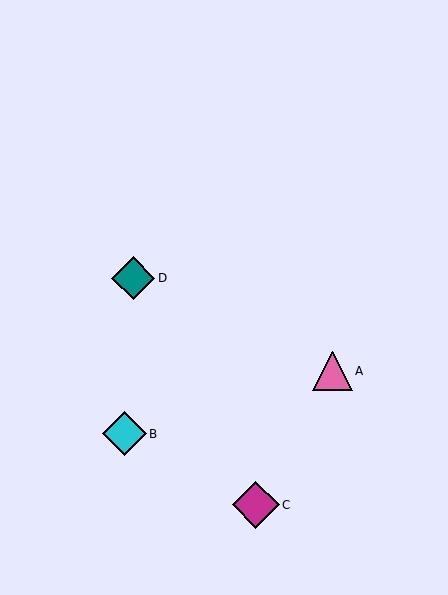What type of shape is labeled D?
Shape D is a teal diamond.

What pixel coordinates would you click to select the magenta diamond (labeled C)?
Click at (256, 505) to select the magenta diamond C.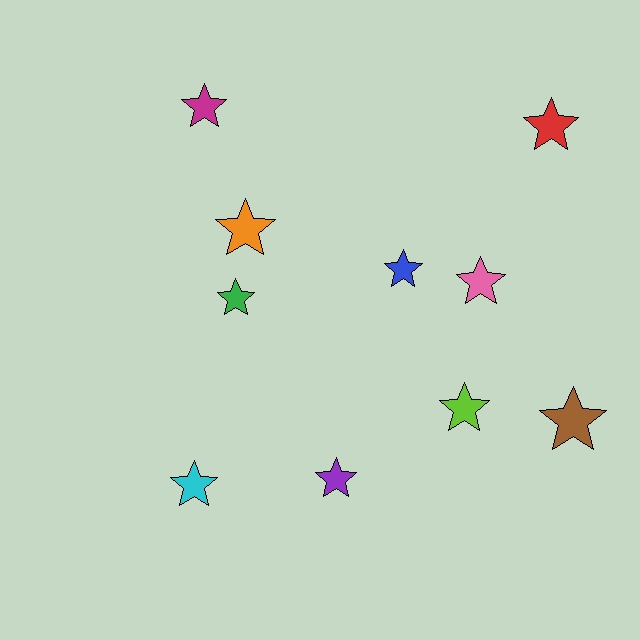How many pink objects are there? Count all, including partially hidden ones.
There is 1 pink object.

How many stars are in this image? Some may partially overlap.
There are 10 stars.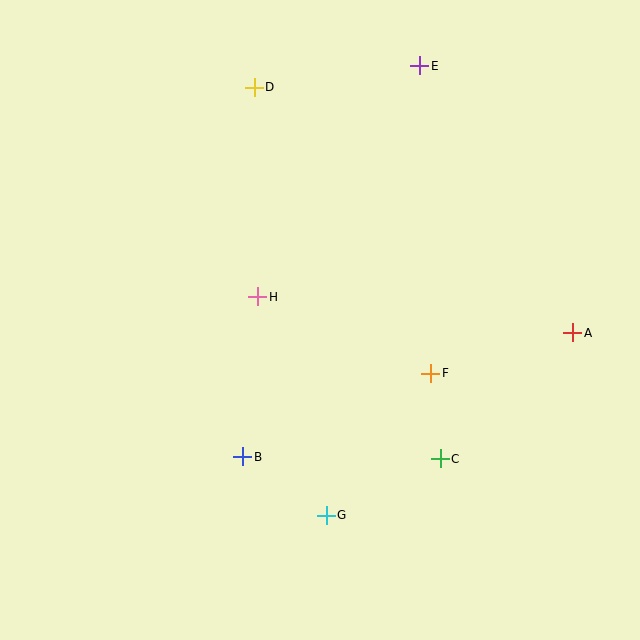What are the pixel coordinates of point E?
Point E is at (420, 66).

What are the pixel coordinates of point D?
Point D is at (254, 87).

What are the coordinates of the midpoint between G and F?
The midpoint between G and F is at (379, 444).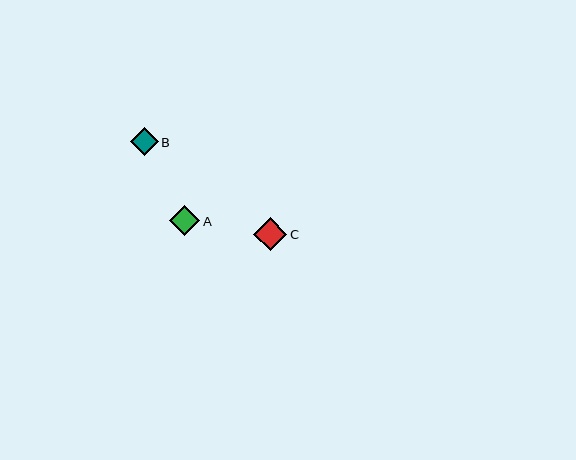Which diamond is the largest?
Diamond C is the largest with a size of approximately 33 pixels.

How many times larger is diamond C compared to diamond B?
Diamond C is approximately 1.2 times the size of diamond B.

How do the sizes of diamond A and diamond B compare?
Diamond A and diamond B are approximately the same size.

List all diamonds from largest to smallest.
From largest to smallest: C, A, B.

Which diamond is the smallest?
Diamond B is the smallest with a size of approximately 28 pixels.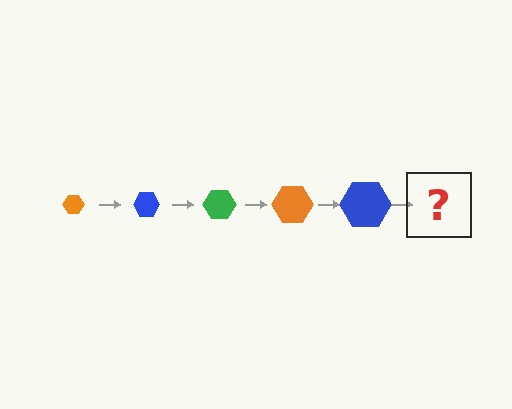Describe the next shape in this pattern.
It should be a green hexagon, larger than the previous one.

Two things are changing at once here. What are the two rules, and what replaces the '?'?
The two rules are that the hexagon grows larger each step and the color cycles through orange, blue, and green. The '?' should be a green hexagon, larger than the previous one.